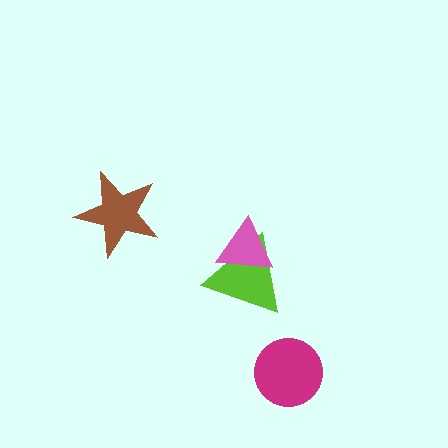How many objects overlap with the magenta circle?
0 objects overlap with the magenta circle.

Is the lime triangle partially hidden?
Yes, it is partially covered by another shape.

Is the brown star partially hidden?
No, no other shape covers it.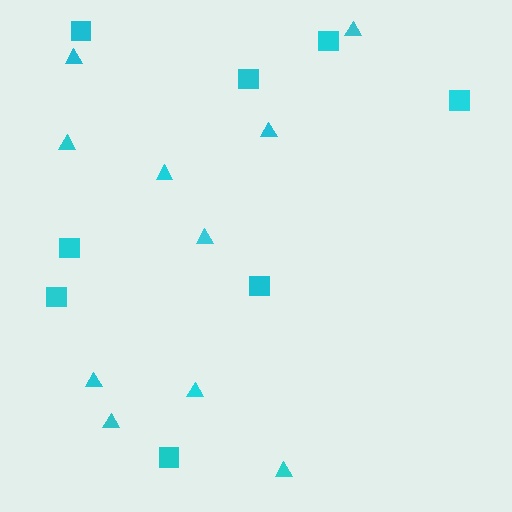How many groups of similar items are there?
There are 2 groups: one group of squares (8) and one group of triangles (10).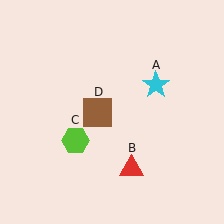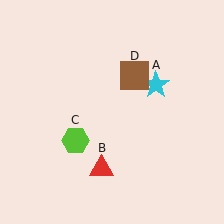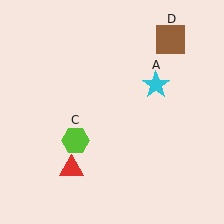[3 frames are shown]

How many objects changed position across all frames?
2 objects changed position: red triangle (object B), brown square (object D).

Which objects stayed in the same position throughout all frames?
Cyan star (object A) and lime hexagon (object C) remained stationary.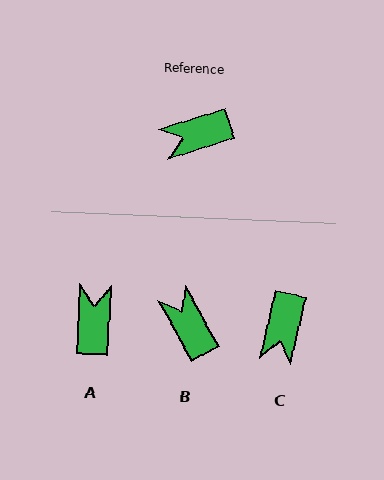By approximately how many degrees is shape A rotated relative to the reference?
Approximately 110 degrees clockwise.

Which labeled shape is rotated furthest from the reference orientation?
A, about 110 degrees away.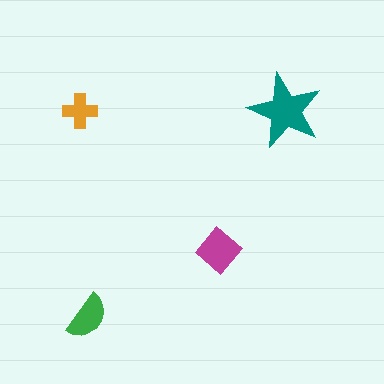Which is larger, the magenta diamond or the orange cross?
The magenta diamond.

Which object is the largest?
The teal star.